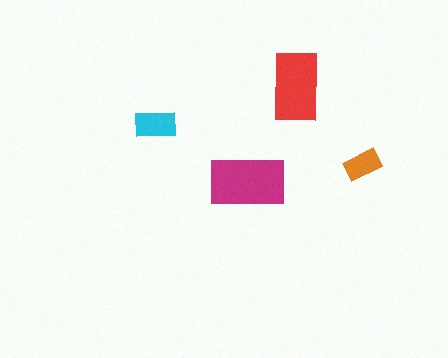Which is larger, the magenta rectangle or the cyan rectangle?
The magenta one.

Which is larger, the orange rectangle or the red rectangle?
The red one.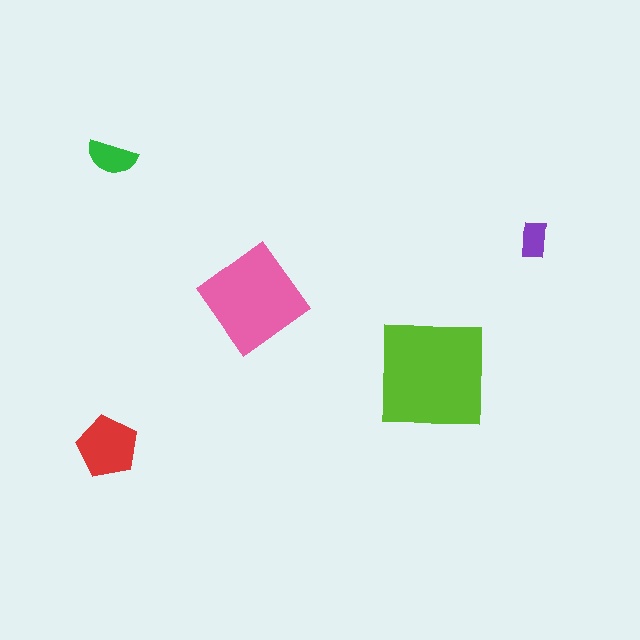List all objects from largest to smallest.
The lime square, the pink diamond, the red pentagon, the green semicircle, the purple rectangle.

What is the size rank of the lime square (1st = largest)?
1st.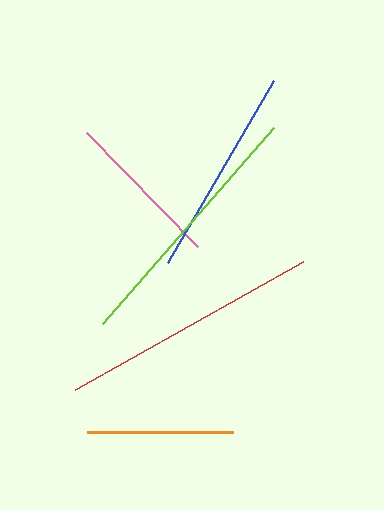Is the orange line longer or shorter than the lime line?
The lime line is longer than the orange line.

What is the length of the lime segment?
The lime segment is approximately 260 pixels long.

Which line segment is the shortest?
The orange line is the shortest at approximately 147 pixels.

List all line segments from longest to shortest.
From longest to shortest: red, lime, blue, pink, orange.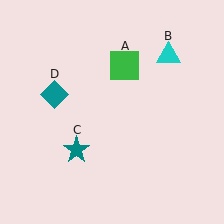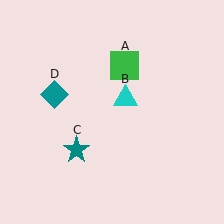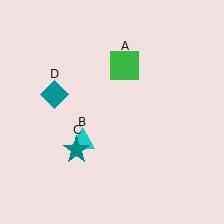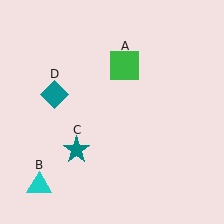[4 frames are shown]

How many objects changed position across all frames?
1 object changed position: cyan triangle (object B).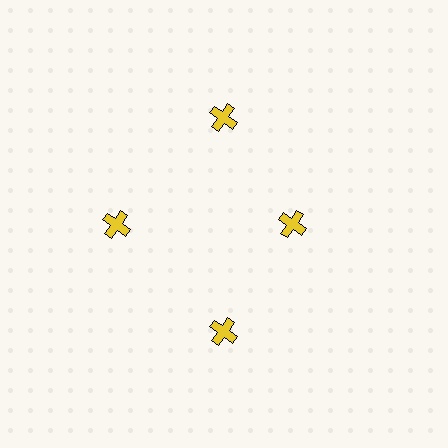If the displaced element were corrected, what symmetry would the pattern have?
It would have 4-fold rotational symmetry — the pattern would map onto itself every 90 degrees.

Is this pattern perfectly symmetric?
No. The 4 yellow crosses are arranged in a ring, but one element near the 3 o'clock position is pulled inward toward the center, breaking the 4-fold rotational symmetry.